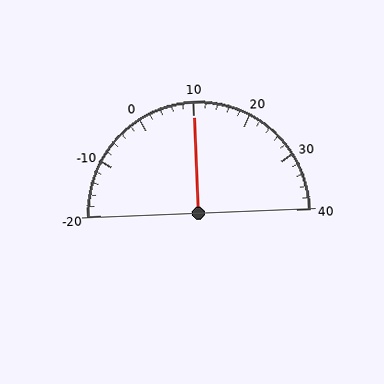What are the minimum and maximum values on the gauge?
The gauge ranges from -20 to 40.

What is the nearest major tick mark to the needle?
The nearest major tick mark is 10.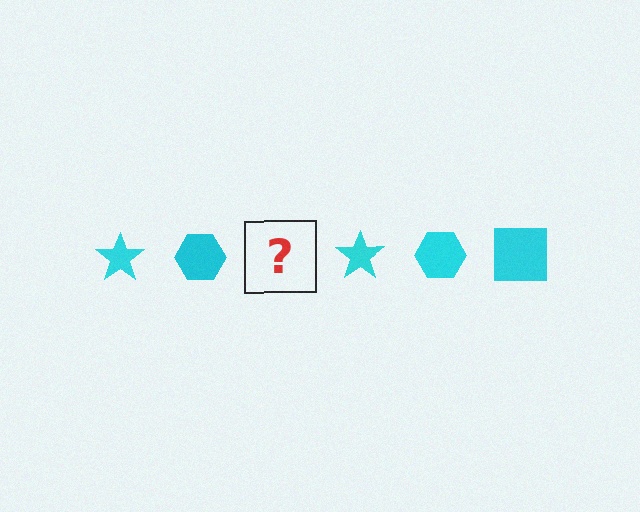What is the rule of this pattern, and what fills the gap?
The rule is that the pattern cycles through star, hexagon, square shapes in cyan. The gap should be filled with a cyan square.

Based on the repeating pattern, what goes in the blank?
The blank should be a cyan square.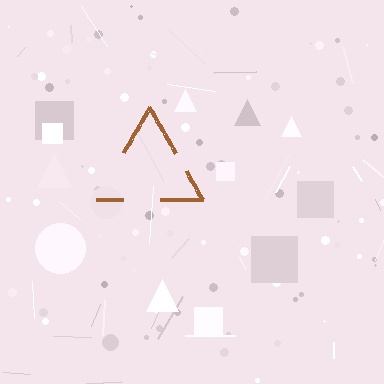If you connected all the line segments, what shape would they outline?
They would outline a triangle.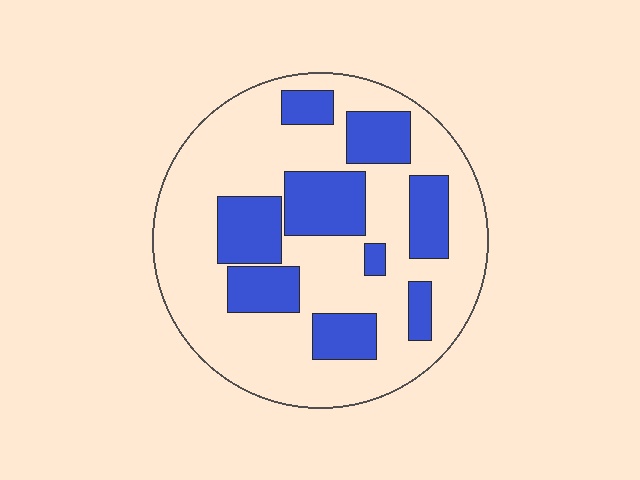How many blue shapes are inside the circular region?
9.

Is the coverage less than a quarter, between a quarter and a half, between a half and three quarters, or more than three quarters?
Between a quarter and a half.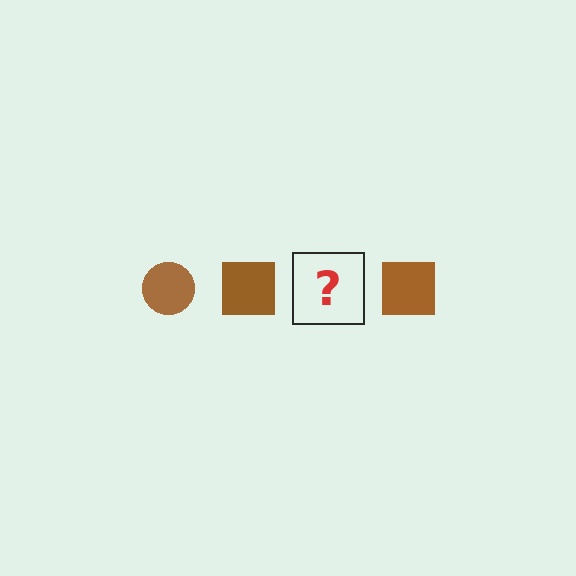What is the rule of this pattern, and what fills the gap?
The rule is that the pattern cycles through circle, square shapes in brown. The gap should be filled with a brown circle.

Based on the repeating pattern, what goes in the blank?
The blank should be a brown circle.